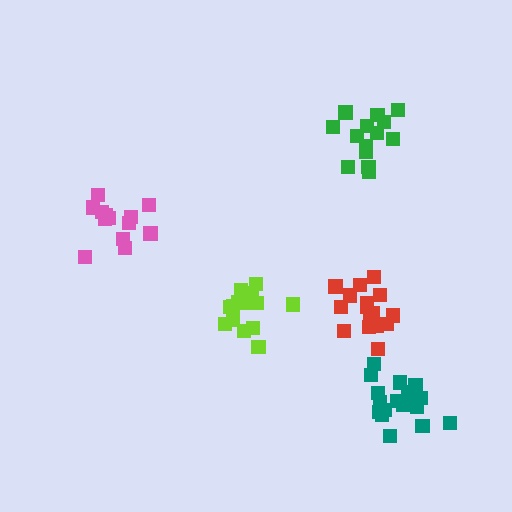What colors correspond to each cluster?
The clusters are colored: green, lime, teal, pink, red.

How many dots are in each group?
Group 1: 15 dots, Group 2: 15 dots, Group 3: 18 dots, Group 4: 14 dots, Group 5: 17 dots (79 total).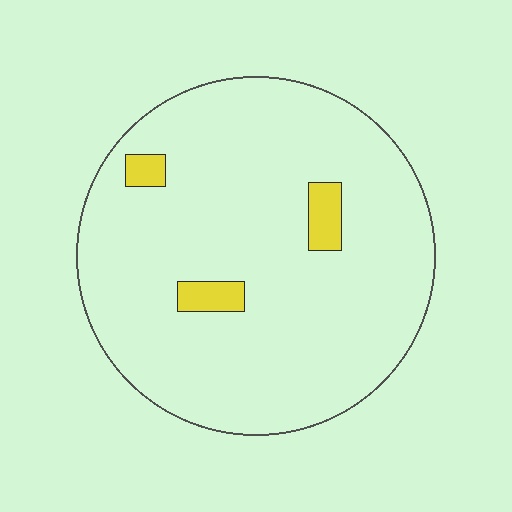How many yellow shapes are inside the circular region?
3.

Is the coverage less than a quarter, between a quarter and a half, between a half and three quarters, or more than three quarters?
Less than a quarter.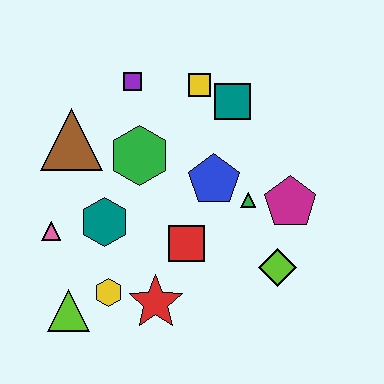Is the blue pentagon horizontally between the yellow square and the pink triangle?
No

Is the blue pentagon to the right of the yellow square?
Yes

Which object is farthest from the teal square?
The lime triangle is farthest from the teal square.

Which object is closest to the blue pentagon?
The green triangle is closest to the blue pentagon.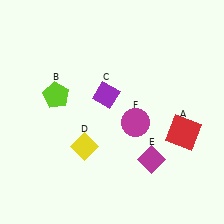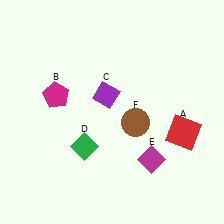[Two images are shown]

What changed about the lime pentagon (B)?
In Image 1, B is lime. In Image 2, it changed to magenta.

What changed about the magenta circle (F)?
In Image 1, F is magenta. In Image 2, it changed to brown.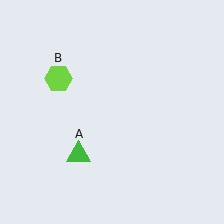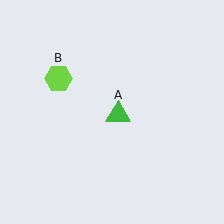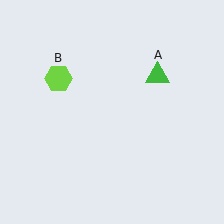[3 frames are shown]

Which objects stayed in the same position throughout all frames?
Lime hexagon (object B) remained stationary.